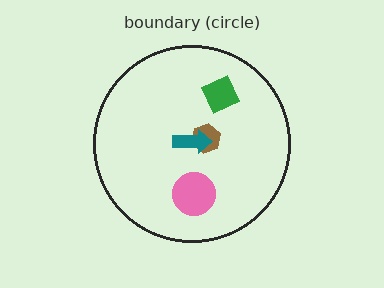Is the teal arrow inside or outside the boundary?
Inside.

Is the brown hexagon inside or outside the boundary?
Inside.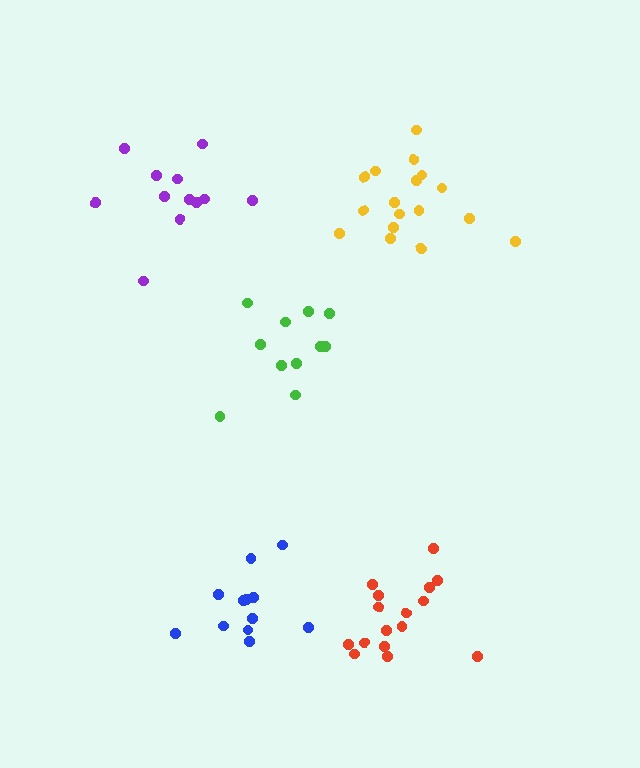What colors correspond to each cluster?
The clusters are colored: yellow, purple, blue, green, red.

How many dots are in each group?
Group 1: 17 dots, Group 2: 12 dots, Group 3: 12 dots, Group 4: 11 dots, Group 5: 16 dots (68 total).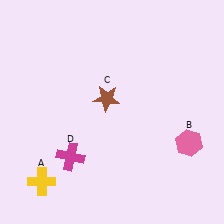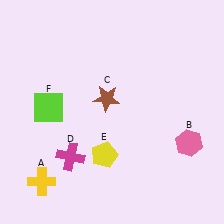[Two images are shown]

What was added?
A yellow pentagon (E), a lime square (F) were added in Image 2.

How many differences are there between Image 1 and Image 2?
There are 2 differences between the two images.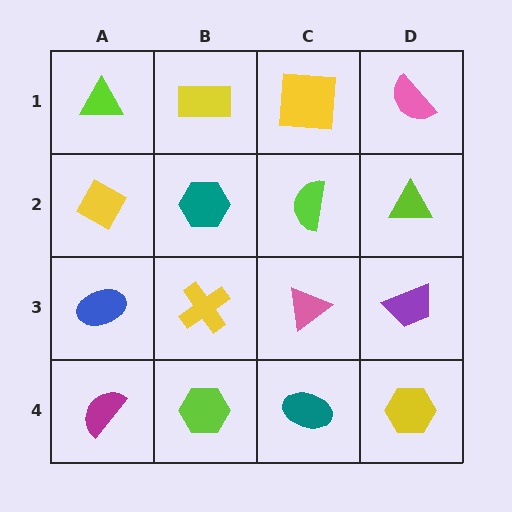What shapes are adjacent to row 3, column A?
A yellow diamond (row 2, column A), a magenta semicircle (row 4, column A), a yellow cross (row 3, column B).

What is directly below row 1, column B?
A teal hexagon.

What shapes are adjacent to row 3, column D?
A lime triangle (row 2, column D), a yellow hexagon (row 4, column D), a pink triangle (row 3, column C).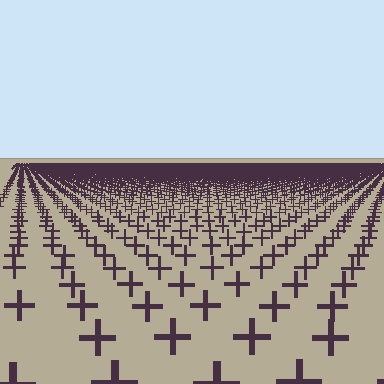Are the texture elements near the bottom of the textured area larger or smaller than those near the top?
Larger. Near the bottom, elements are closer to the viewer and appear at a bigger on-screen size.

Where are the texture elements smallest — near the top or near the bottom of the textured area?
Near the top.